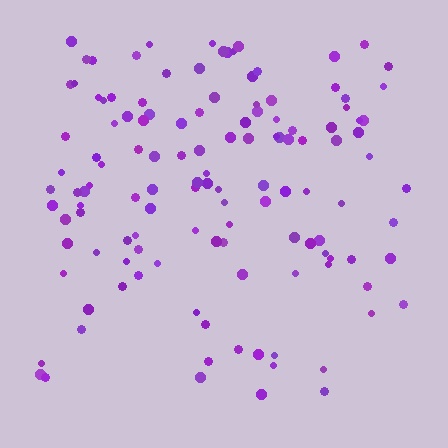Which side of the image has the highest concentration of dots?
The top.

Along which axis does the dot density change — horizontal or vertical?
Vertical.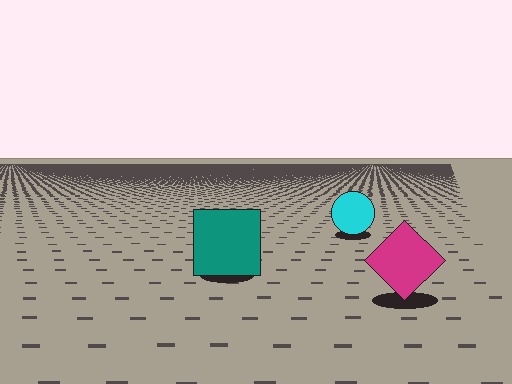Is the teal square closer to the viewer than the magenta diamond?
No. The magenta diamond is closer — you can tell from the texture gradient: the ground texture is coarser near it.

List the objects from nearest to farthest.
From nearest to farthest: the magenta diamond, the teal square, the cyan circle.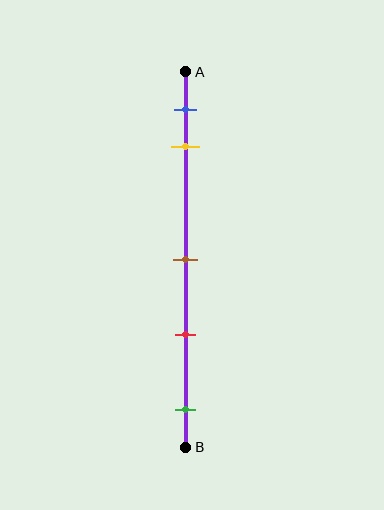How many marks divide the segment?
There are 5 marks dividing the segment.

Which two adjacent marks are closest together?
The blue and yellow marks are the closest adjacent pair.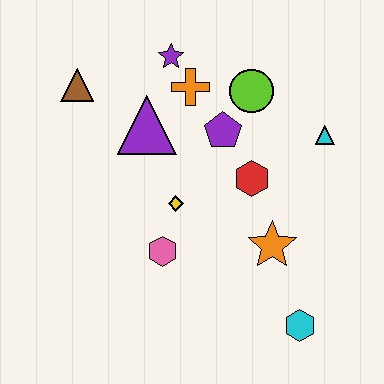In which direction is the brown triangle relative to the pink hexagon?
The brown triangle is above the pink hexagon.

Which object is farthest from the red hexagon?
The brown triangle is farthest from the red hexagon.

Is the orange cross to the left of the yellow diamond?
No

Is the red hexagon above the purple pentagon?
No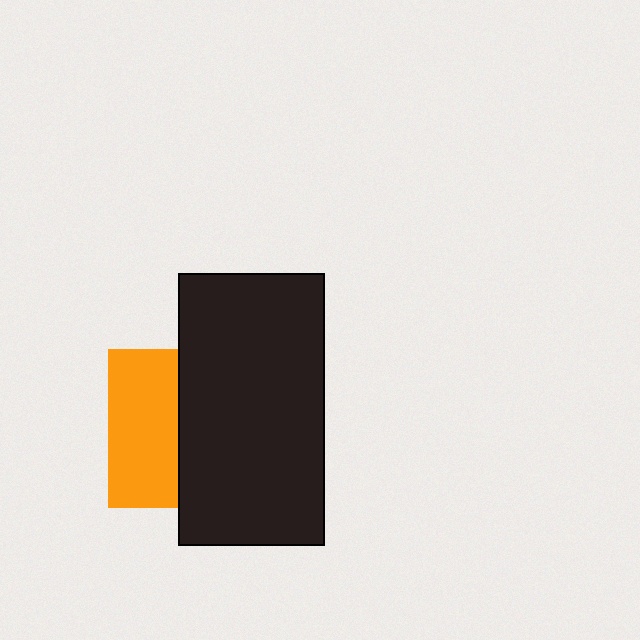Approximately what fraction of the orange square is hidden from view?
Roughly 56% of the orange square is hidden behind the black rectangle.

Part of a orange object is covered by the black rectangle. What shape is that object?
It is a square.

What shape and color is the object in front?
The object in front is a black rectangle.